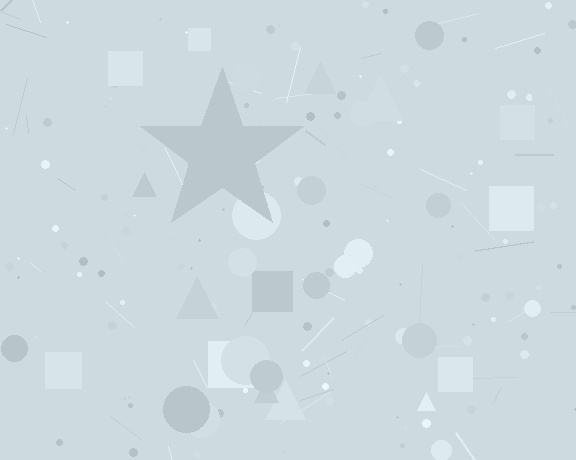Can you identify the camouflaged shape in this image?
The camouflaged shape is a star.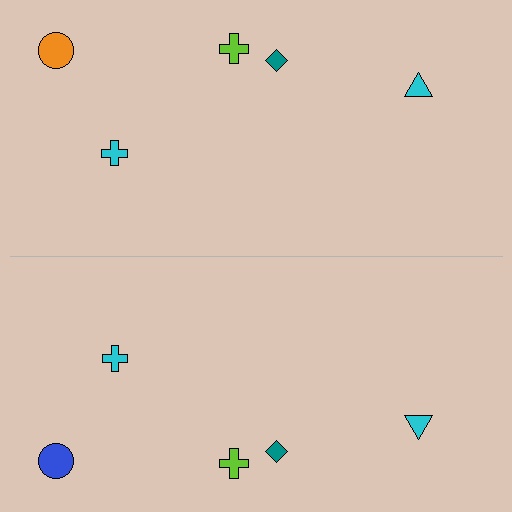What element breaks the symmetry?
The blue circle on the bottom side breaks the symmetry — its mirror counterpart is orange.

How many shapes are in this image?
There are 10 shapes in this image.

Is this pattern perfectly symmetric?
No, the pattern is not perfectly symmetric. The blue circle on the bottom side breaks the symmetry — its mirror counterpart is orange.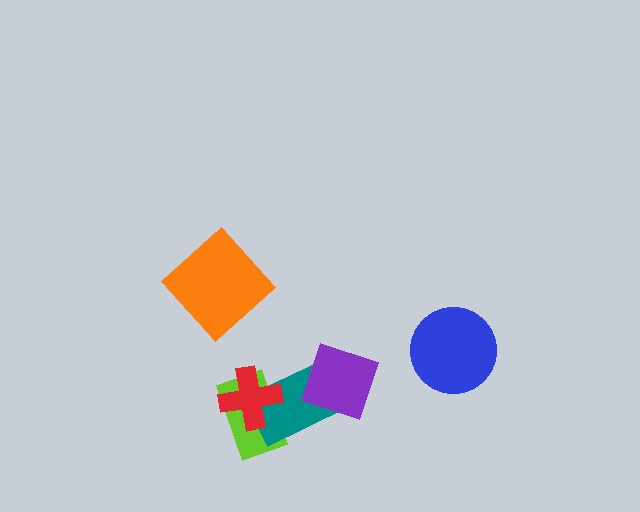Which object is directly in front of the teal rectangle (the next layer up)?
The red cross is directly in front of the teal rectangle.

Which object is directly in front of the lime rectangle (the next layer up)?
The teal rectangle is directly in front of the lime rectangle.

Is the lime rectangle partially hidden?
Yes, it is partially covered by another shape.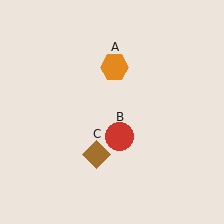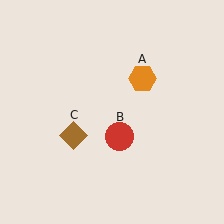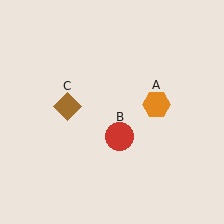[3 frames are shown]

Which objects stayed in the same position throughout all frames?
Red circle (object B) remained stationary.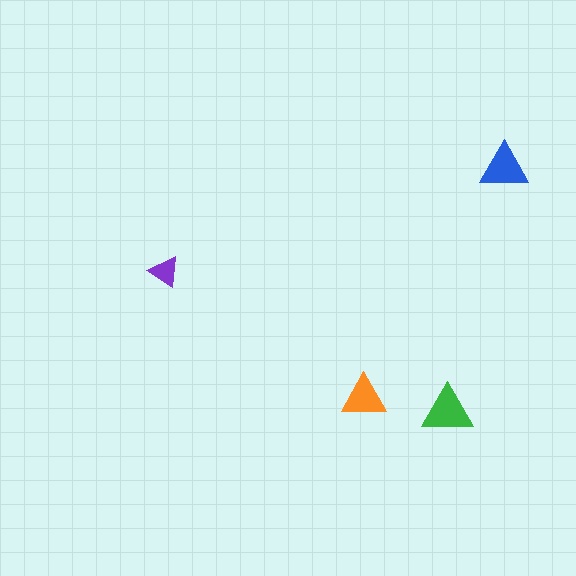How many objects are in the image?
There are 4 objects in the image.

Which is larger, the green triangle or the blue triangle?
The green one.